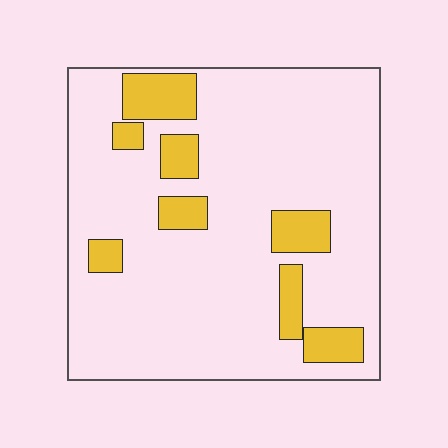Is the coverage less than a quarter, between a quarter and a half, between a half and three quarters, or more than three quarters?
Less than a quarter.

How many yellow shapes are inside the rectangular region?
8.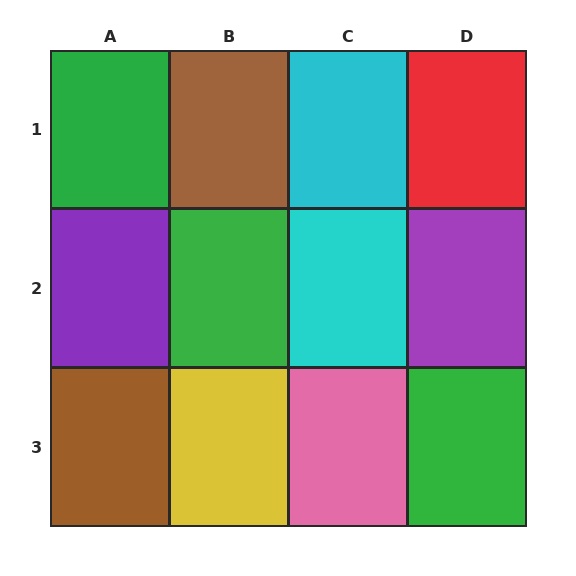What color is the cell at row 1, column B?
Brown.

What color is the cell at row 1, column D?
Red.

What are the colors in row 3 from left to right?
Brown, yellow, pink, green.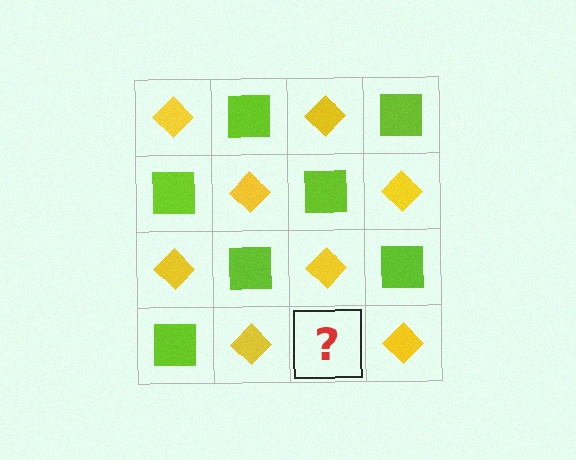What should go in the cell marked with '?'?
The missing cell should contain a lime square.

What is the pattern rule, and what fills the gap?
The rule is that it alternates yellow diamond and lime square in a checkerboard pattern. The gap should be filled with a lime square.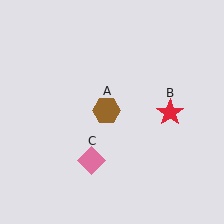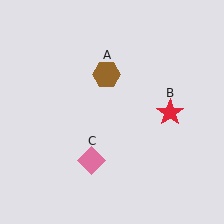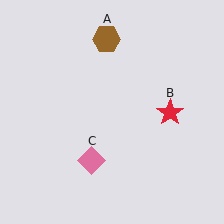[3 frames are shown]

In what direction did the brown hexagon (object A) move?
The brown hexagon (object A) moved up.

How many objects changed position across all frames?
1 object changed position: brown hexagon (object A).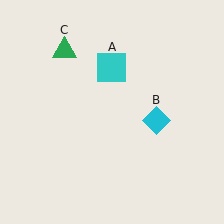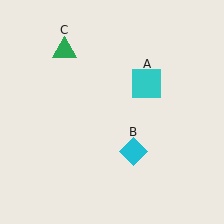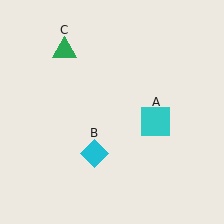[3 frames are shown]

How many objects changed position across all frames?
2 objects changed position: cyan square (object A), cyan diamond (object B).